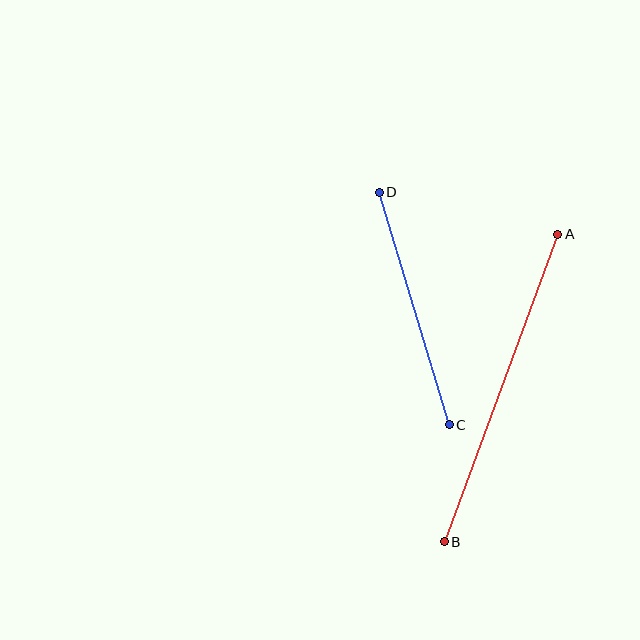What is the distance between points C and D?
The distance is approximately 243 pixels.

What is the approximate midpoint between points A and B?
The midpoint is at approximately (501, 388) pixels.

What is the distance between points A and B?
The distance is approximately 328 pixels.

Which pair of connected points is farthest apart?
Points A and B are farthest apart.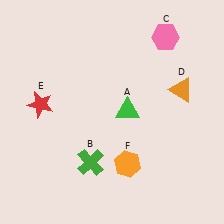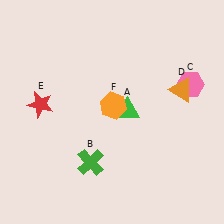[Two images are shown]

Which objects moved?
The objects that moved are: the pink hexagon (C), the orange hexagon (F).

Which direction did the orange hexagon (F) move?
The orange hexagon (F) moved up.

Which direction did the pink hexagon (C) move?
The pink hexagon (C) moved down.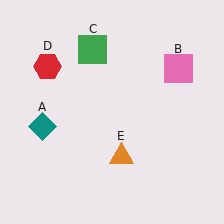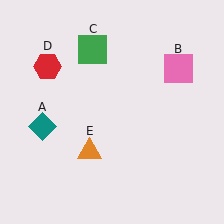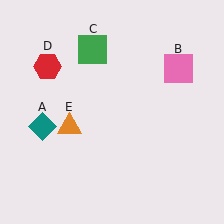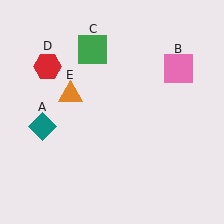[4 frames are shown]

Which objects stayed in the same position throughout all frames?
Teal diamond (object A) and pink square (object B) and green square (object C) and red hexagon (object D) remained stationary.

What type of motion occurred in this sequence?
The orange triangle (object E) rotated clockwise around the center of the scene.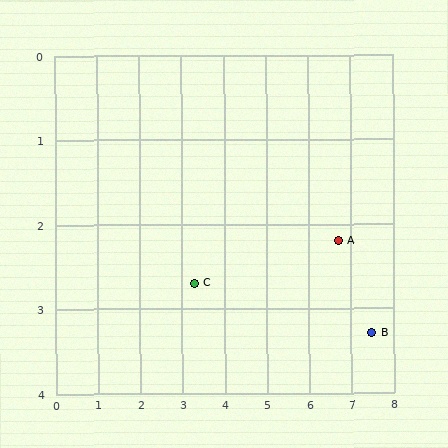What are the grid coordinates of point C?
Point C is at approximately (3.3, 2.7).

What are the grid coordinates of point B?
Point B is at approximately (7.5, 3.3).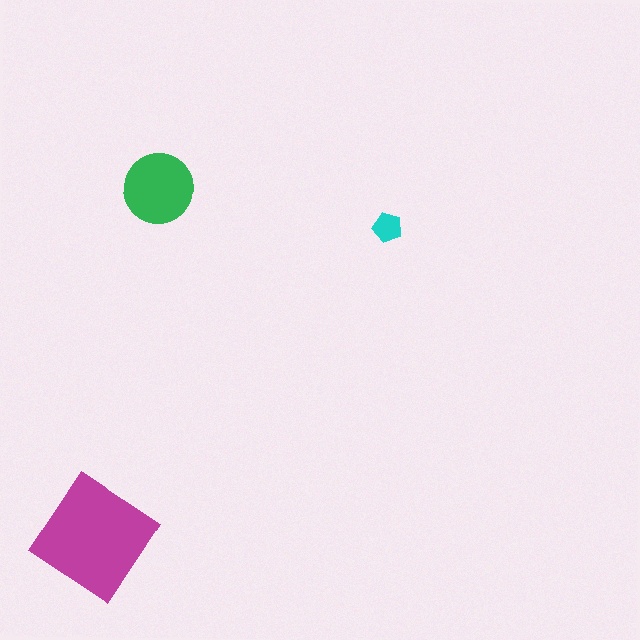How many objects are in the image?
There are 3 objects in the image.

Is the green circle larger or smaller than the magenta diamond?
Smaller.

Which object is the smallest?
The cyan pentagon.